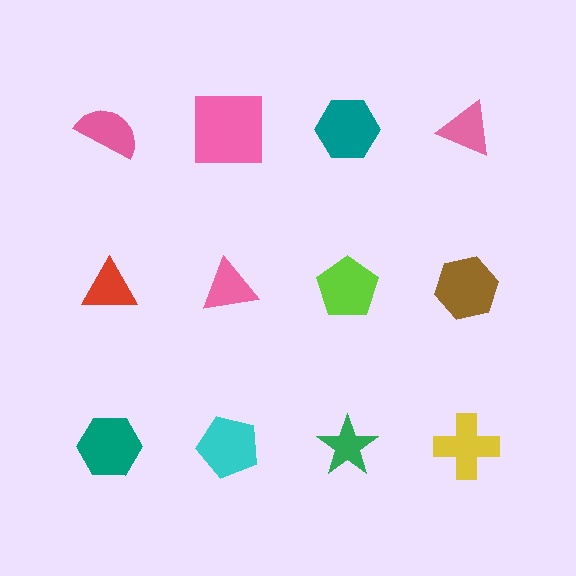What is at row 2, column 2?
A pink triangle.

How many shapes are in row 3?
4 shapes.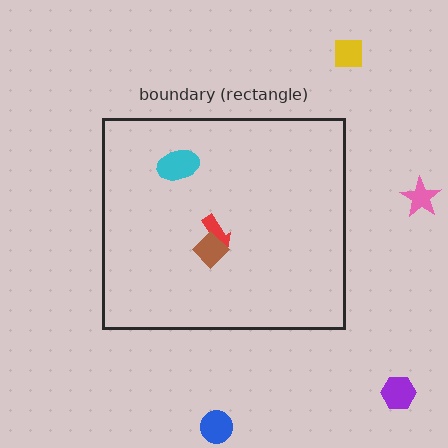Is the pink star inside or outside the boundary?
Outside.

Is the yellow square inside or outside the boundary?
Outside.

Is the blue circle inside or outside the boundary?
Outside.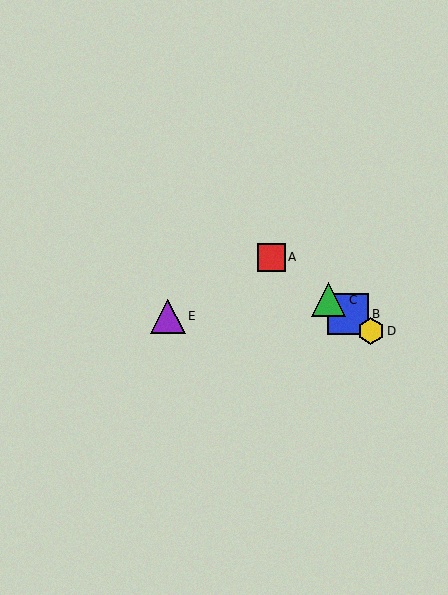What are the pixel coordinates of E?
Object E is at (168, 316).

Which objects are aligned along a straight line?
Objects A, B, C, D are aligned along a straight line.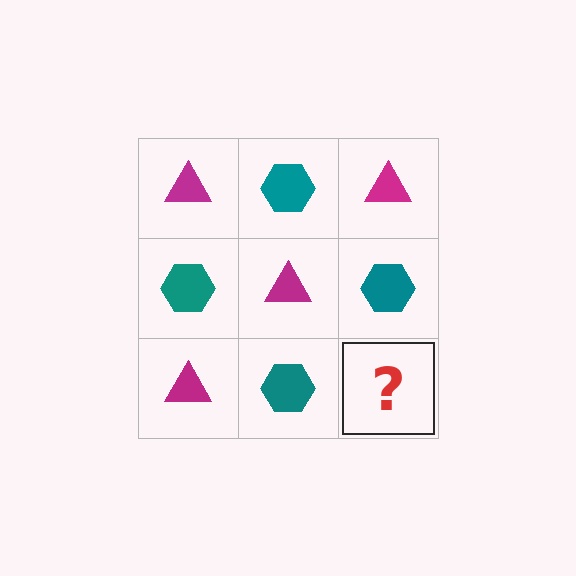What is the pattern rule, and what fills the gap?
The rule is that it alternates magenta triangle and teal hexagon in a checkerboard pattern. The gap should be filled with a magenta triangle.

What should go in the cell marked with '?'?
The missing cell should contain a magenta triangle.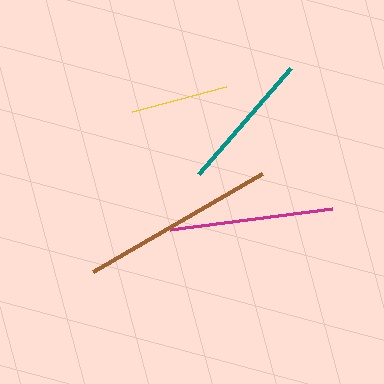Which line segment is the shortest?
The yellow line is the shortest at approximately 98 pixels.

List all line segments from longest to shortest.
From longest to shortest: brown, magenta, teal, yellow.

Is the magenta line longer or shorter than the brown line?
The brown line is longer than the magenta line.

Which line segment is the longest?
The brown line is the longest at approximately 194 pixels.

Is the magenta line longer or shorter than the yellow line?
The magenta line is longer than the yellow line.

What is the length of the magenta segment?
The magenta segment is approximately 164 pixels long.